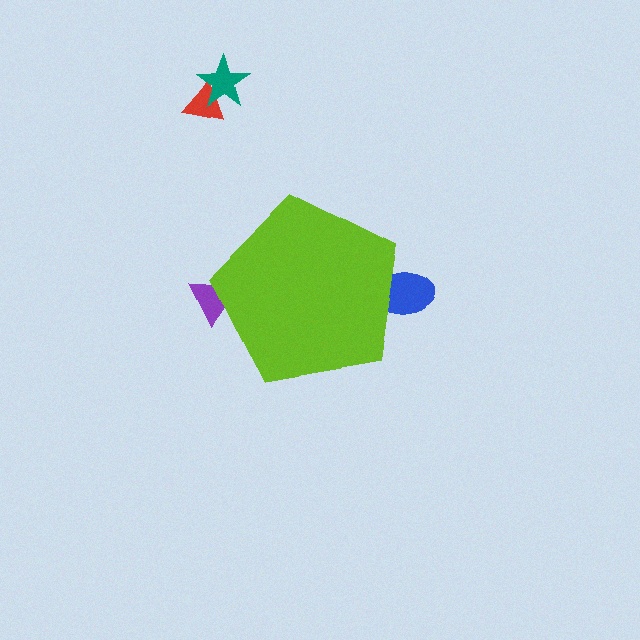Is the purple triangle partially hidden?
Yes, the purple triangle is partially hidden behind the lime pentagon.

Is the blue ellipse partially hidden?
Yes, the blue ellipse is partially hidden behind the lime pentagon.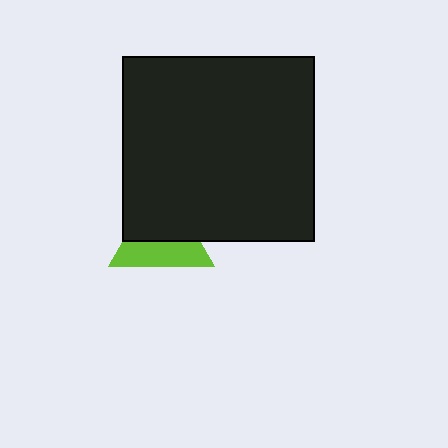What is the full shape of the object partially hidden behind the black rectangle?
The partially hidden object is a lime triangle.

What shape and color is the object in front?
The object in front is a black rectangle.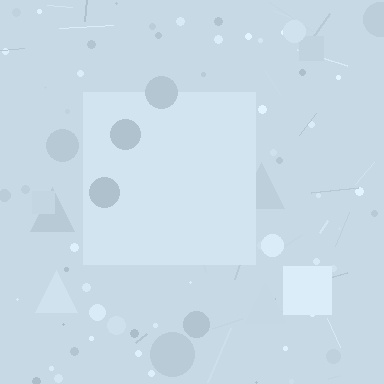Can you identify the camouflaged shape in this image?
The camouflaged shape is a square.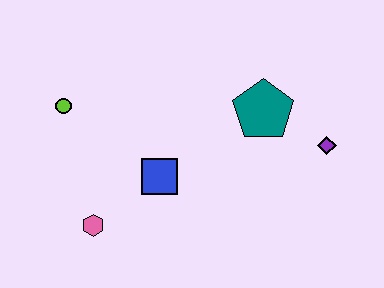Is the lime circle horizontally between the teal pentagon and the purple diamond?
No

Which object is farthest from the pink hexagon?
The purple diamond is farthest from the pink hexagon.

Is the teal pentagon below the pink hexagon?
No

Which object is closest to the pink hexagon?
The blue square is closest to the pink hexagon.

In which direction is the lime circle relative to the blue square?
The lime circle is to the left of the blue square.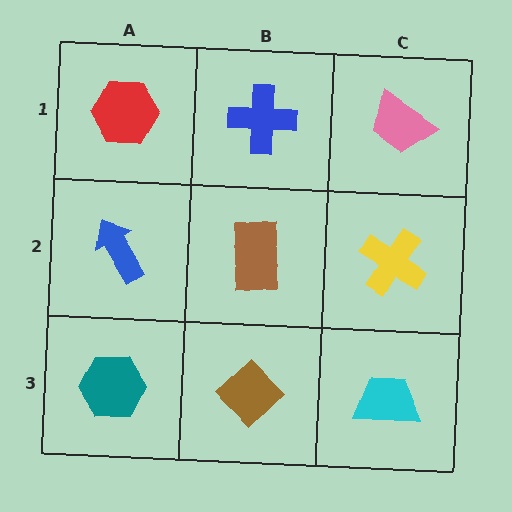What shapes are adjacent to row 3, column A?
A blue arrow (row 2, column A), a brown diamond (row 3, column B).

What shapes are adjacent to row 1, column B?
A brown rectangle (row 2, column B), a red hexagon (row 1, column A), a pink trapezoid (row 1, column C).